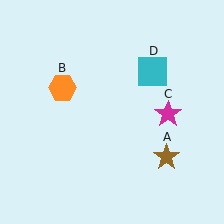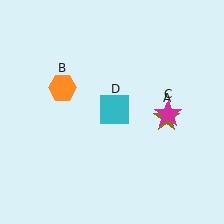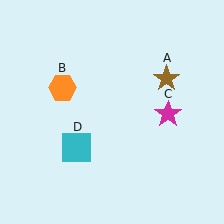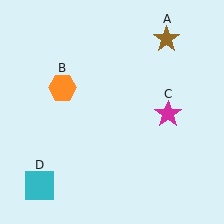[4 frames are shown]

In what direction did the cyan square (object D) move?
The cyan square (object D) moved down and to the left.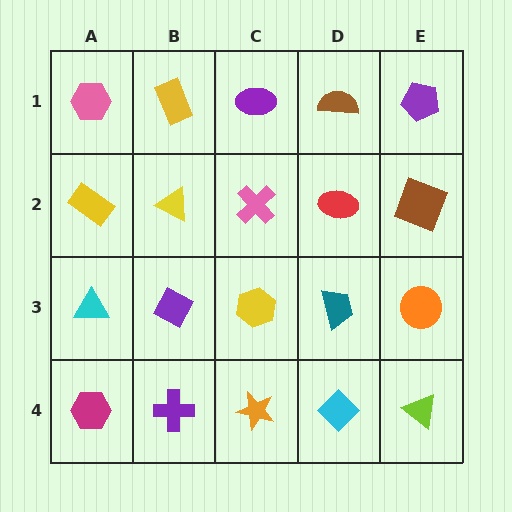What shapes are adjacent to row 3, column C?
A pink cross (row 2, column C), an orange star (row 4, column C), a purple diamond (row 3, column B), a teal trapezoid (row 3, column D).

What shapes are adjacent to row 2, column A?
A pink hexagon (row 1, column A), a cyan triangle (row 3, column A), a yellow triangle (row 2, column B).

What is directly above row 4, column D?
A teal trapezoid.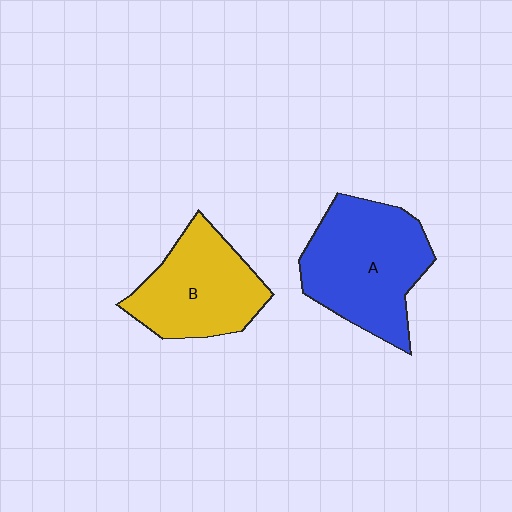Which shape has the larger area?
Shape A (blue).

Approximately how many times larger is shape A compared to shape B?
Approximately 1.2 times.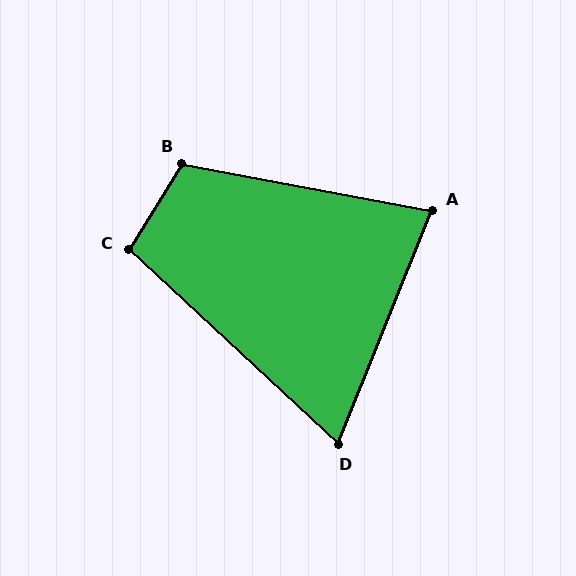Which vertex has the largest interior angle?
B, at approximately 111 degrees.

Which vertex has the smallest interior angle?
D, at approximately 69 degrees.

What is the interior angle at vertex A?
Approximately 79 degrees (acute).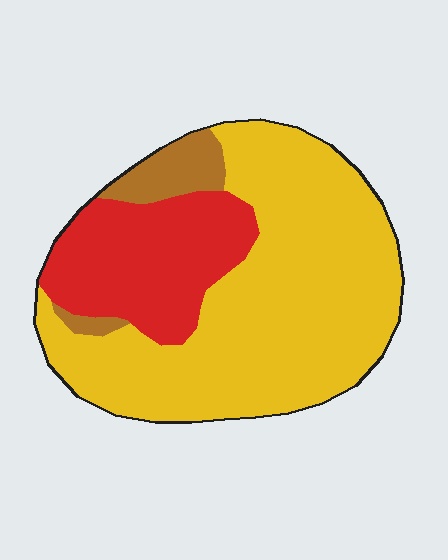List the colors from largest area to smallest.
From largest to smallest: yellow, red, brown.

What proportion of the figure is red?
Red takes up between a sixth and a third of the figure.